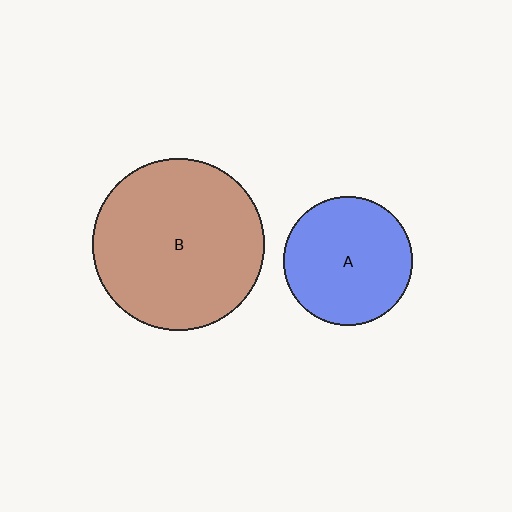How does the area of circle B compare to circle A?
Approximately 1.8 times.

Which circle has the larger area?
Circle B (brown).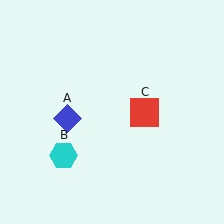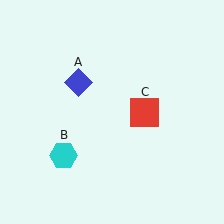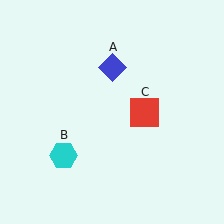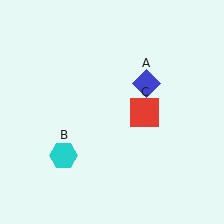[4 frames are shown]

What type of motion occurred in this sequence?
The blue diamond (object A) rotated clockwise around the center of the scene.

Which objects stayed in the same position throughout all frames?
Cyan hexagon (object B) and red square (object C) remained stationary.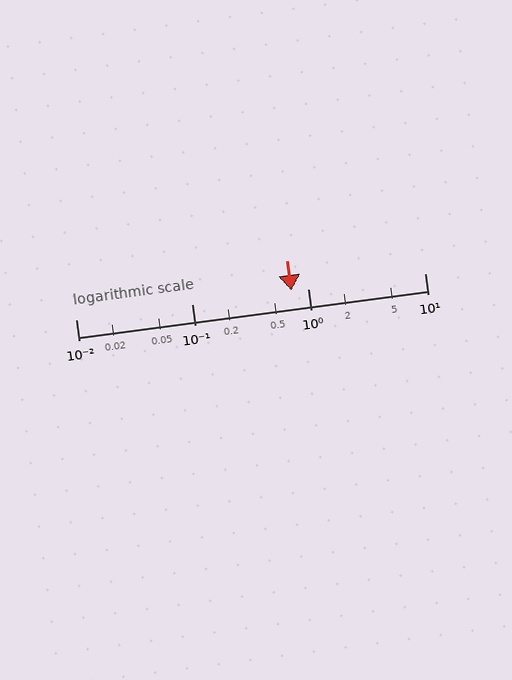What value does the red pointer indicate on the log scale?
The pointer indicates approximately 0.71.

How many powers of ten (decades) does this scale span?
The scale spans 3 decades, from 0.01 to 10.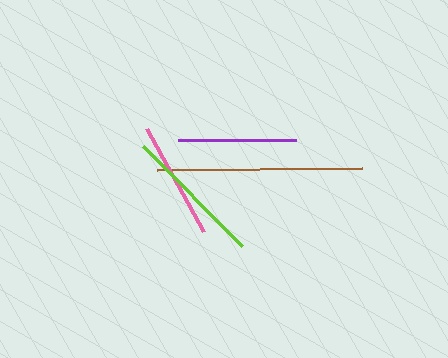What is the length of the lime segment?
The lime segment is approximately 140 pixels long.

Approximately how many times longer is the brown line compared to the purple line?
The brown line is approximately 1.7 times the length of the purple line.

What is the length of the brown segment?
The brown segment is approximately 205 pixels long.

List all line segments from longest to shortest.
From longest to shortest: brown, lime, pink, purple.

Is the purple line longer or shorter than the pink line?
The pink line is longer than the purple line.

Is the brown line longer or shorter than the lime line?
The brown line is longer than the lime line.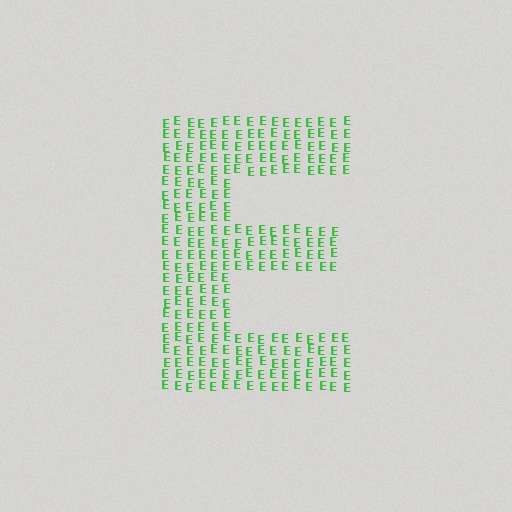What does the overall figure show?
The overall figure shows the letter E.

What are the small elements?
The small elements are letter E's.